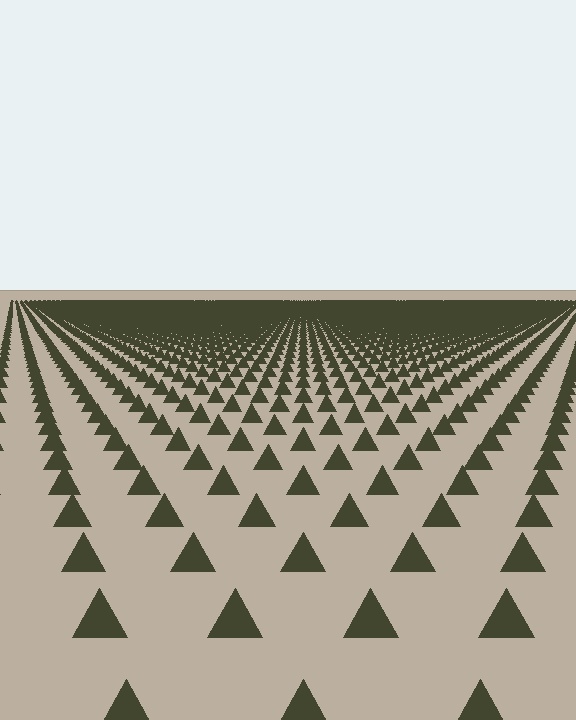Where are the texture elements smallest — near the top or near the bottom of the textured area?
Near the top.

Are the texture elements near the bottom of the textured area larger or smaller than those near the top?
Larger. Near the bottom, elements are closer to the viewer and appear at a bigger on-screen size.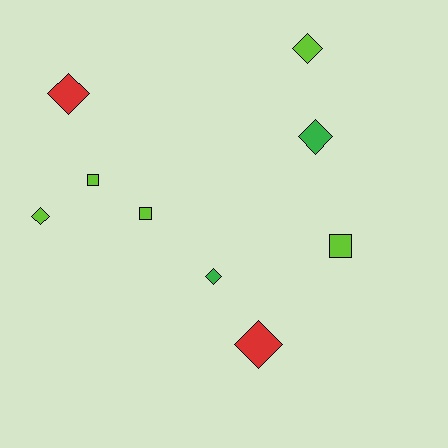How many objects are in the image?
There are 9 objects.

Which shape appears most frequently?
Diamond, with 6 objects.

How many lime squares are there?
There are 3 lime squares.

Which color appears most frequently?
Lime, with 5 objects.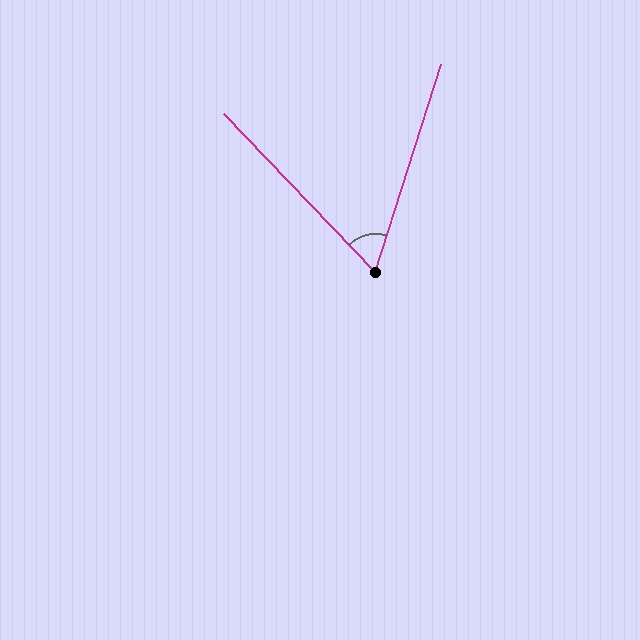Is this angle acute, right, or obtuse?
It is acute.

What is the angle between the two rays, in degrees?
Approximately 61 degrees.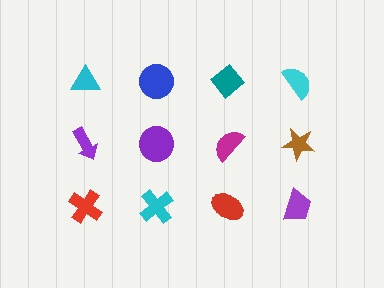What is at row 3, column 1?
A red cross.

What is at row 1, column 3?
A teal diamond.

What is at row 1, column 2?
A blue circle.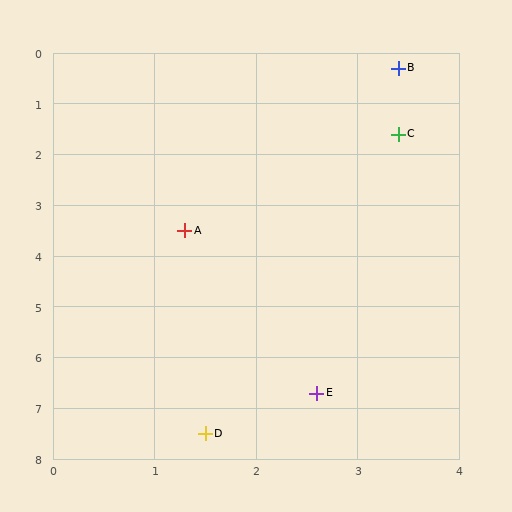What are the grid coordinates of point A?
Point A is at approximately (1.3, 3.5).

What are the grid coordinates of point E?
Point E is at approximately (2.6, 6.7).